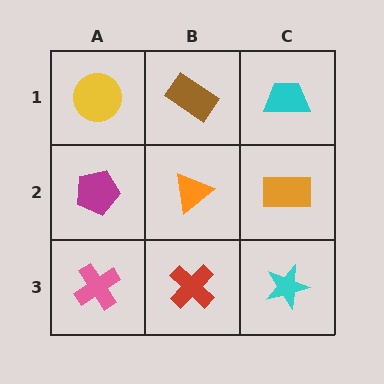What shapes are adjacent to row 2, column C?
A cyan trapezoid (row 1, column C), a cyan star (row 3, column C), an orange triangle (row 2, column B).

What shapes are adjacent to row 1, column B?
An orange triangle (row 2, column B), a yellow circle (row 1, column A), a cyan trapezoid (row 1, column C).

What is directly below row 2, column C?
A cyan star.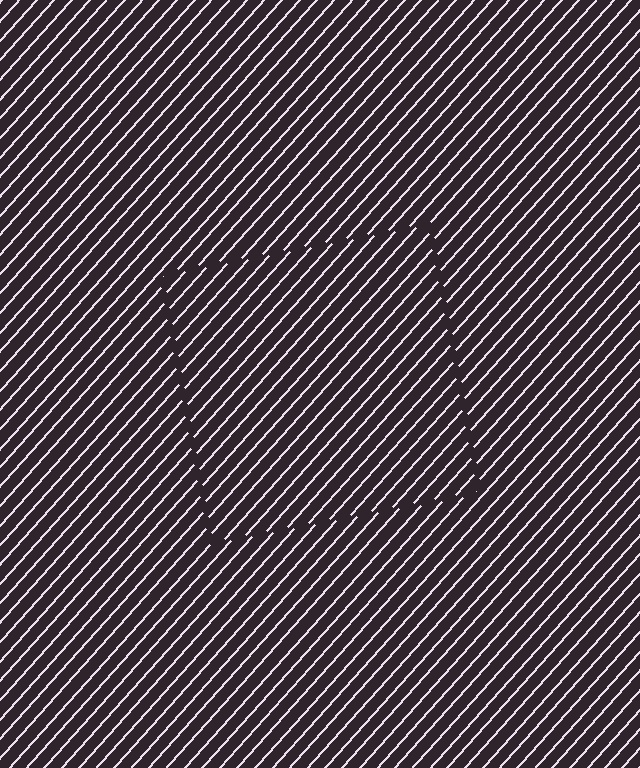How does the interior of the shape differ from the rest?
The interior of the shape contains the same grating, shifted by half a period — the contour is defined by the phase discontinuity where line-ends from the inner and outer gratings abut.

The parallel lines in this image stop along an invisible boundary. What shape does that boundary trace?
An illusory square. The interior of the shape contains the same grating, shifted by half a period — the contour is defined by the phase discontinuity where line-ends from the inner and outer gratings abut.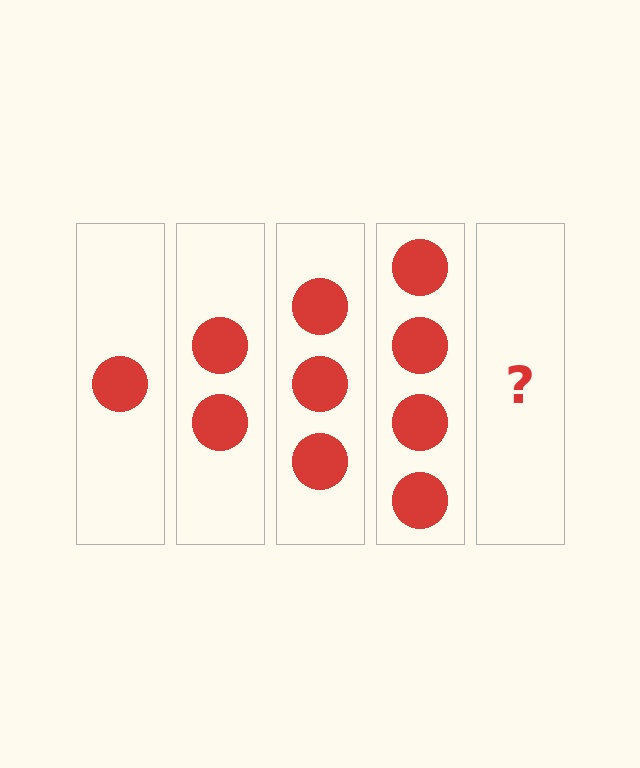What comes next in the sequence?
The next element should be 5 circles.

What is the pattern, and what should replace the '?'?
The pattern is that each step adds one more circle. The '?' should be 5 circles.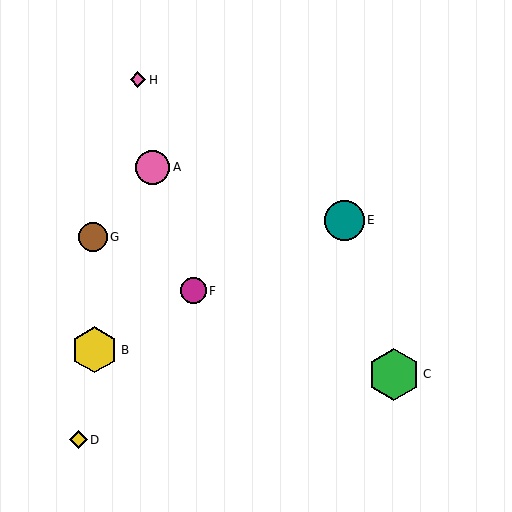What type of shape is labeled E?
Shape E is a teal circle.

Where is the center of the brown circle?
The center of the brown circle is at (93, 237).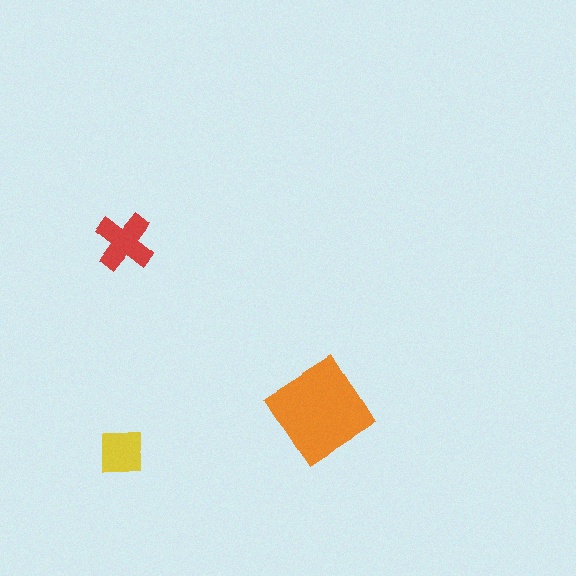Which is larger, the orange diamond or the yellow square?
The orange diamond.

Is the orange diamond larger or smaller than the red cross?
Larger.